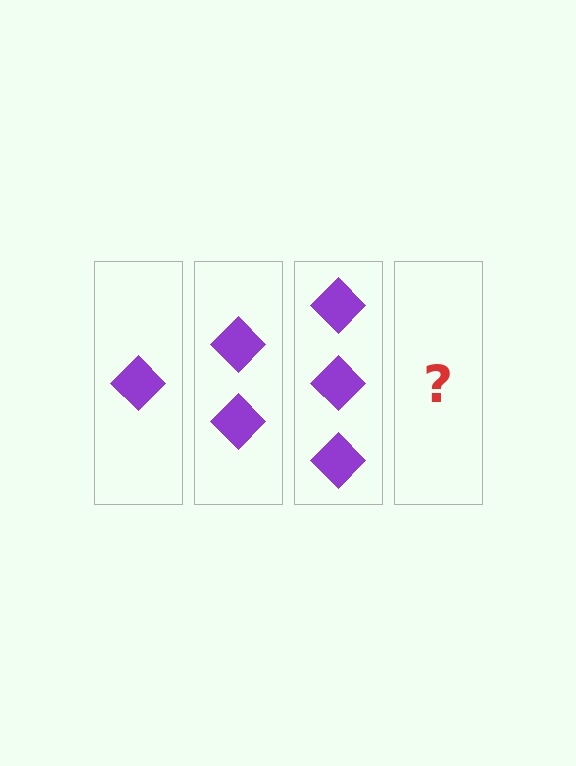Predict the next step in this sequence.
The next step is 4 diamonds.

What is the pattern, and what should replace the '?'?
The pattern is that each step adds one more diamond. The '?' should be 4 diamonds.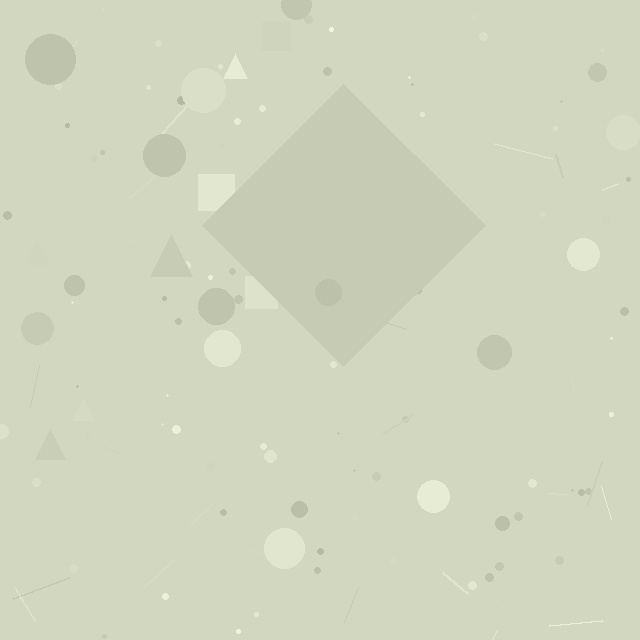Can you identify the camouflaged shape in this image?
The camouflaged shape is a diamond.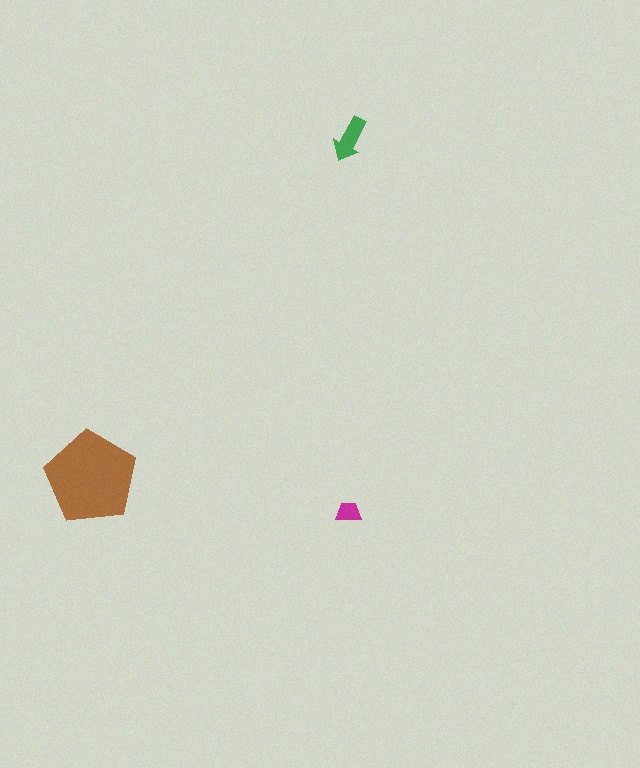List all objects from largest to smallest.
The brown pentagon, the green arrow, the magenta trapezoid.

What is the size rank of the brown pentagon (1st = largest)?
1st.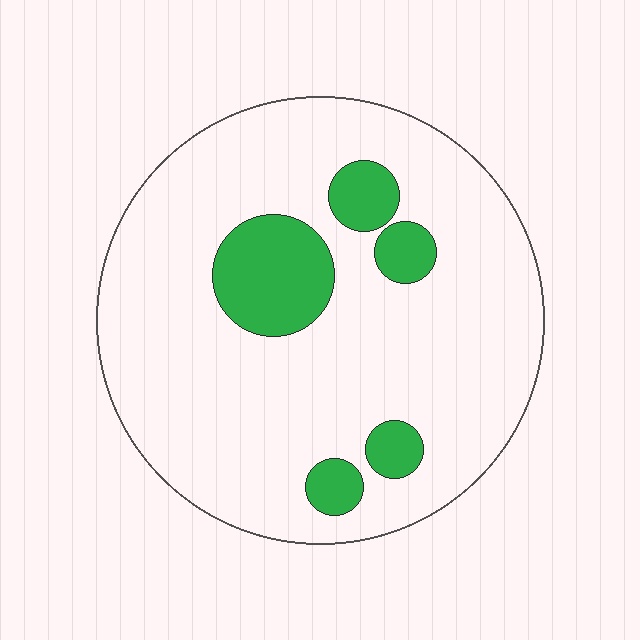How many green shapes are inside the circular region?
5.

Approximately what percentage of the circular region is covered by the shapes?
Approximately 15%.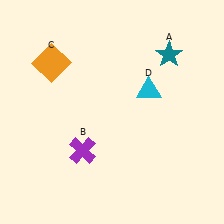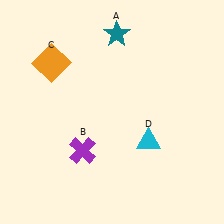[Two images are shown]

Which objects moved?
The objects that moved are: the teal star (A), the cyan triangle (D).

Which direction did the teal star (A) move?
The teal star (A) moved left.